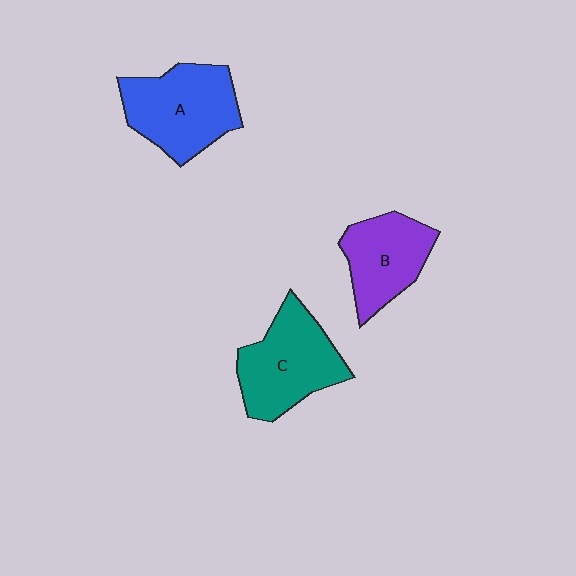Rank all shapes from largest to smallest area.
From largest to smallest: A (blue), C (teal), B (purple).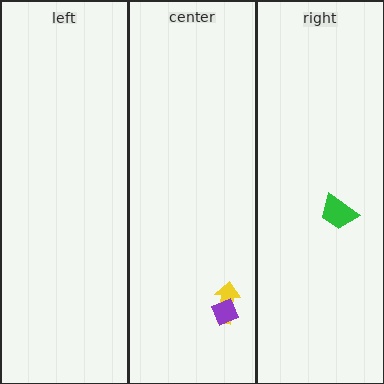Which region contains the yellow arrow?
The center region.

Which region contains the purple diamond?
The center region.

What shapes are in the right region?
The green trapezoid.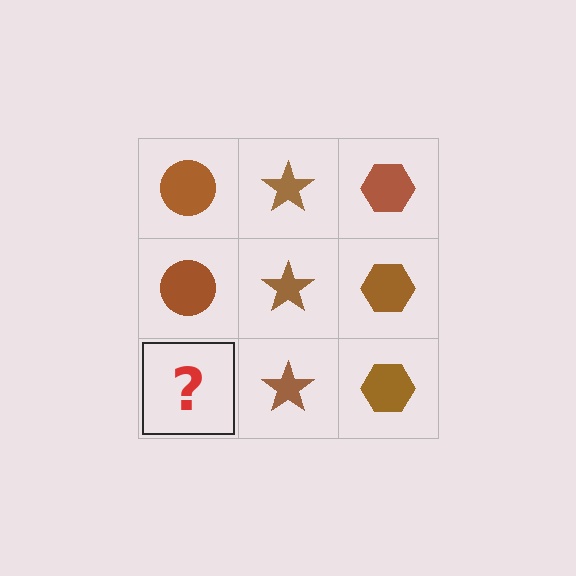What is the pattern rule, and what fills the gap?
The rule is that each column has a consistent shape. The gap should be filled with a brown circle.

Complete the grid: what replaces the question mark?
The question mark should be replaced with a brown circle.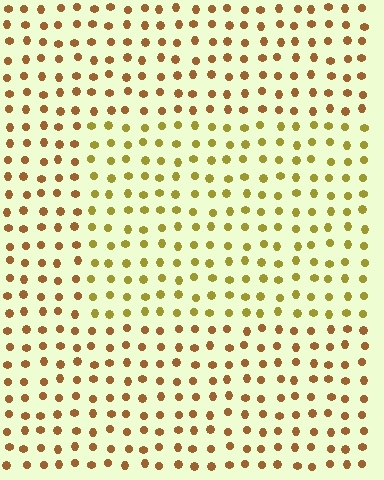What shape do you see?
I see a rectangle.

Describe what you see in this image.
The image is filled with small brown elements in a uniform arrangement. A rectangle-shaped region is visible where the elements are tinted to a slightly different hue, forming a subtle color boundary.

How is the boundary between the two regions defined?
The boundary is defined purely by a slight shift in hue (about 30 degrees). Spacing, size, and orientation are identical on both sides.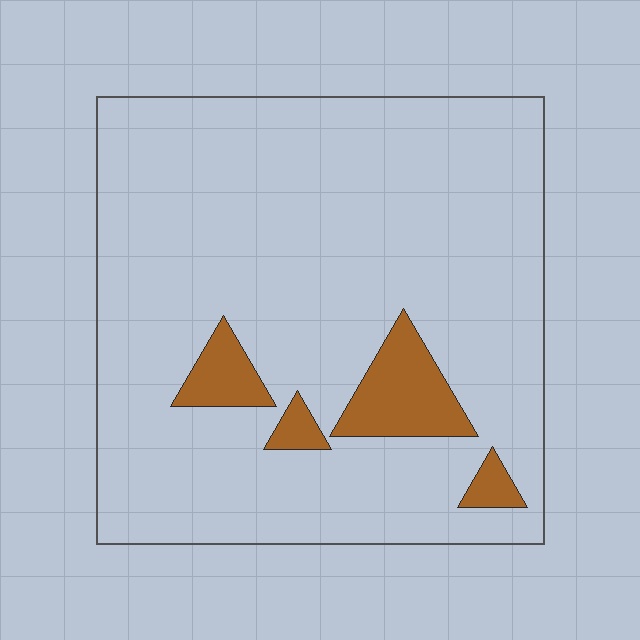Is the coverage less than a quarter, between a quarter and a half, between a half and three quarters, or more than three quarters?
Less than a quarter.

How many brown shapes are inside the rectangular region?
4.